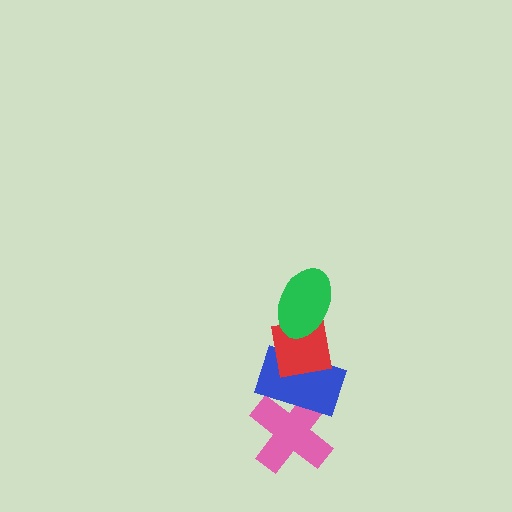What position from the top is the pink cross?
The pink cross is 4th from the top.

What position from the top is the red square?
The red square is 2nd from the top.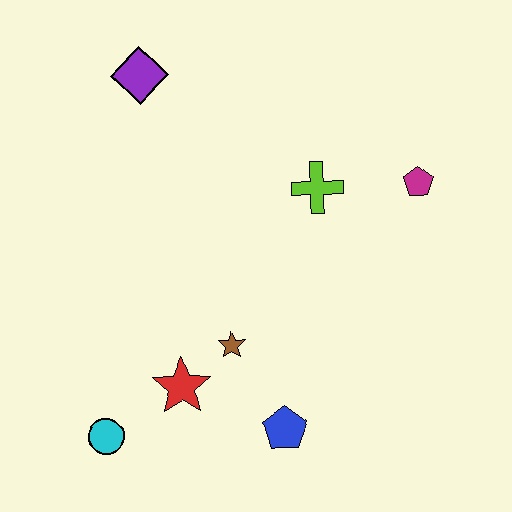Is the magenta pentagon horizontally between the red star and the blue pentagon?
No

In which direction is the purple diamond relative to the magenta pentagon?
The purple diamond is to the left of the magenta pentagon.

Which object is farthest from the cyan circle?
The magenta pentagon is farthest from the cyan circle.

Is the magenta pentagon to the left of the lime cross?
No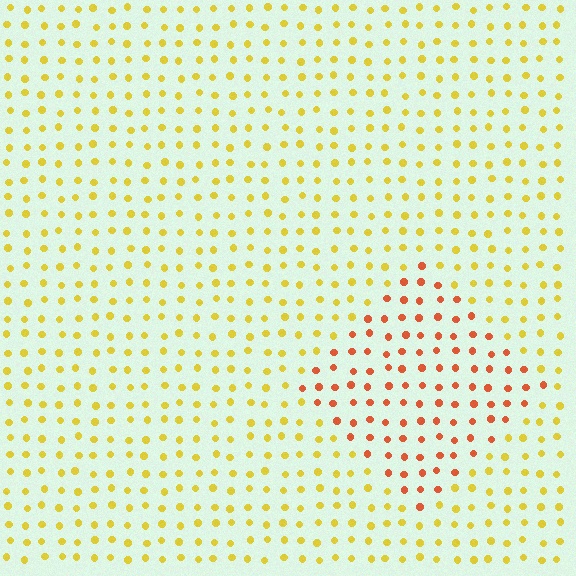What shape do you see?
I see a diamond.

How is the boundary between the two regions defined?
The boundary is defined purely by a slight shift in hue (about 41 degrees). Spacing, size, and orientation are identical on both sides.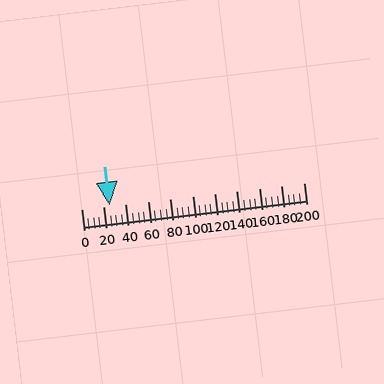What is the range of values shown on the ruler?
The ruler shows values from 0 to 200.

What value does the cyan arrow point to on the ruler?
The cyan arrow points to approximately 25.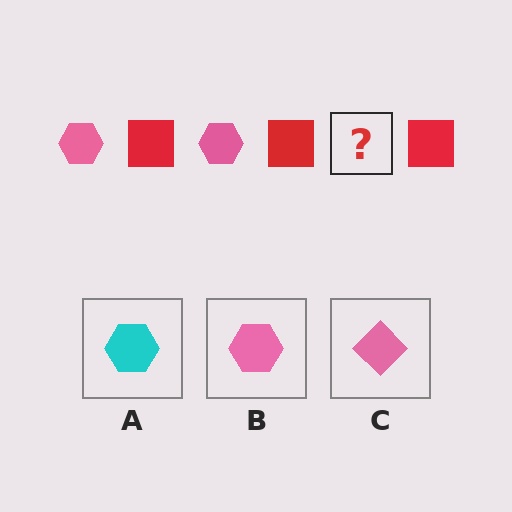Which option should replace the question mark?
Option B.